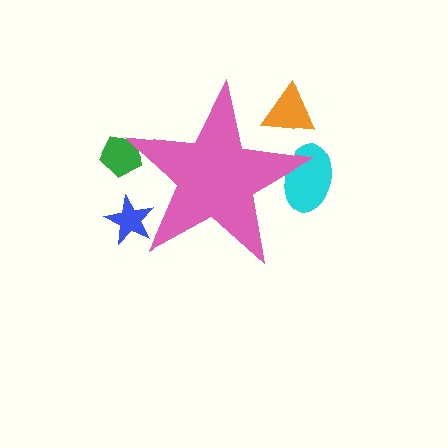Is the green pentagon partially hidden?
Yes, the green pentagon is partially hidden behind the pink star.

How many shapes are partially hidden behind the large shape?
4 shapes are partially hidden.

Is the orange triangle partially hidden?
Yes, the orange triangle is partially hidden behind the pink star.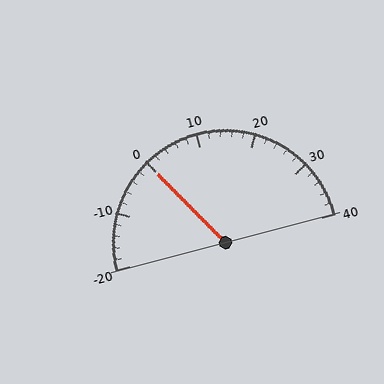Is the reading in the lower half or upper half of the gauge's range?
The reading is in the lower half of the range (-20 to 40).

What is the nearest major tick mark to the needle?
The nearest major tick mark is 0.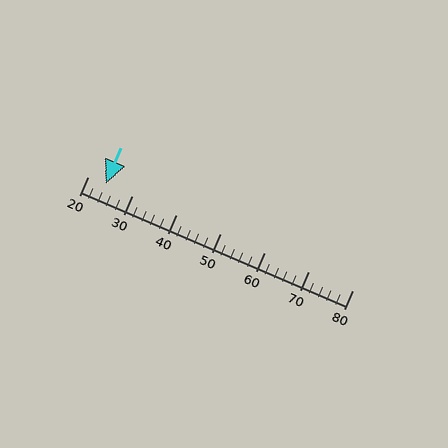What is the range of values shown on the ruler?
The ruler shows values from 20 to 80.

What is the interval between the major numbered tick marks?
The major tick marks are spaced 10 units apart.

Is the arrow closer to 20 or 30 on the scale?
The arrow is closer to 20.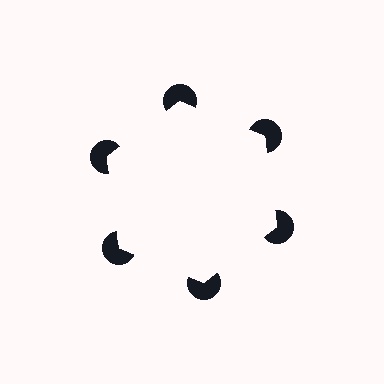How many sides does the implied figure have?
6 sides.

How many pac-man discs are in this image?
There are 6 — one at each vertex of the illusory hexagon.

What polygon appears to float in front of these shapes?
An illusory hexagon — its edges are inferred from the aligned wedge cuts in the pac-man discs, not physically drawn.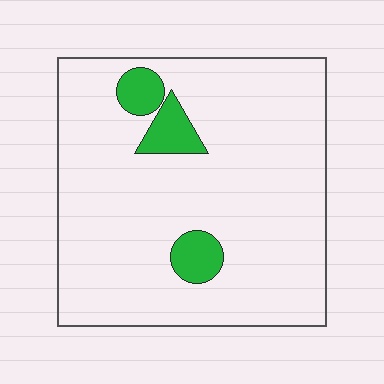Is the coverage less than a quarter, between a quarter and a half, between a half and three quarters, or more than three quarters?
Less than a quarter.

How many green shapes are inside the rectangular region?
3.